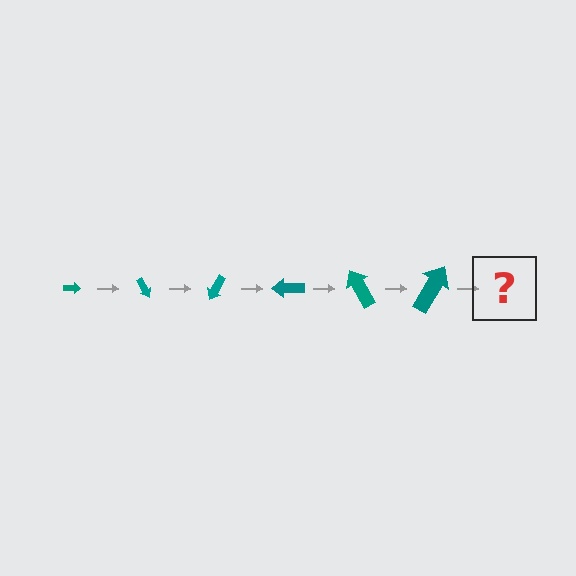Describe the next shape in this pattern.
It should be an arrow, larger than the previous one and rotated 360 degrees from the start.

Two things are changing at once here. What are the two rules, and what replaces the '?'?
The two rules are that the arrow grows larger each step and it rotates 60 degrees each step. The '?' should be an arrow, larger than the previous one and rotated 360 degrees from the start.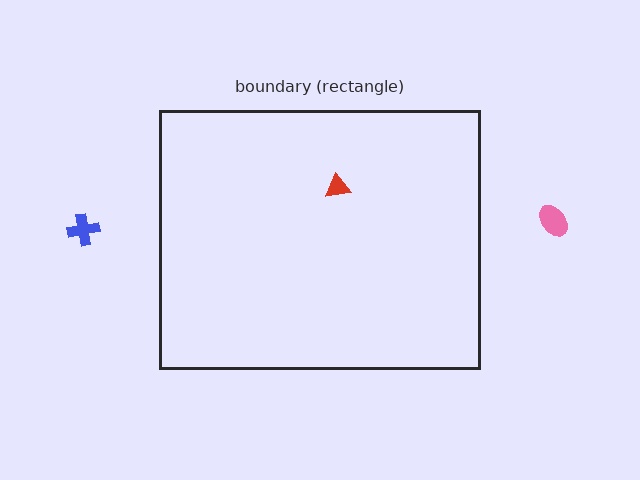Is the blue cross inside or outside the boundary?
Outside.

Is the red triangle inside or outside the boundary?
Inside.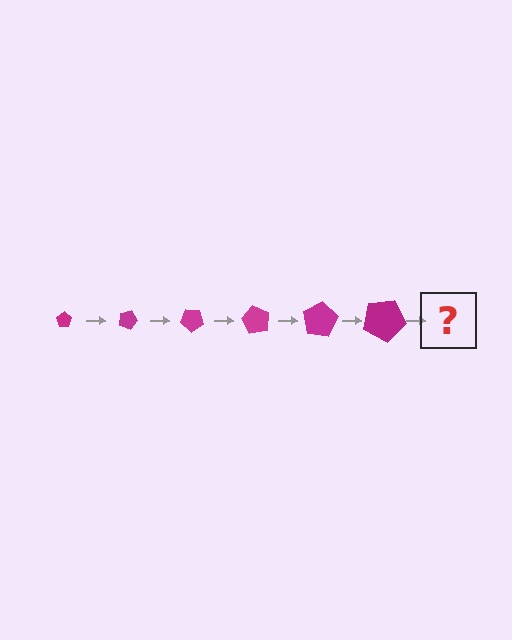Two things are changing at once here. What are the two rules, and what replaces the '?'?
The two rules are that the pentagon grows larger each step and it rotates 20 degrees each step. The '?' should be a pentagon, larger than the previous one and rotated 120 degrees from the start.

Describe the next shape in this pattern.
It should be a pentagon, larger than the previous one and rotated 120 degrees from the start.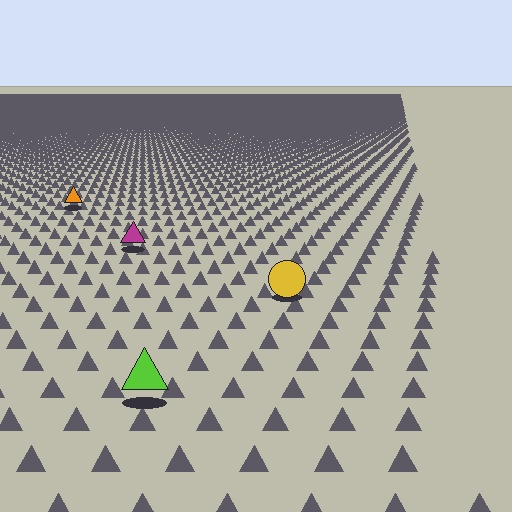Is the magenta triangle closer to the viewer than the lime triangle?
No. The lime triangle is closer — you can tell from the texture gradient: the ground texture is coarser near it.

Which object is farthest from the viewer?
The orange triangle is farthest from the viewer. It appears smaller and the ground texture around it is denser.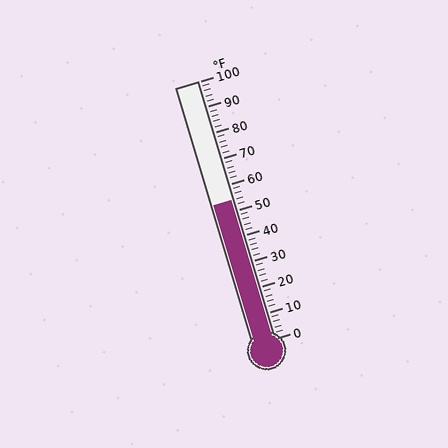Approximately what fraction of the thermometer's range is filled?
The thermometer is filled to approximately 55% of its range.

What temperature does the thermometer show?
The thermometer shows approximately 54°F.